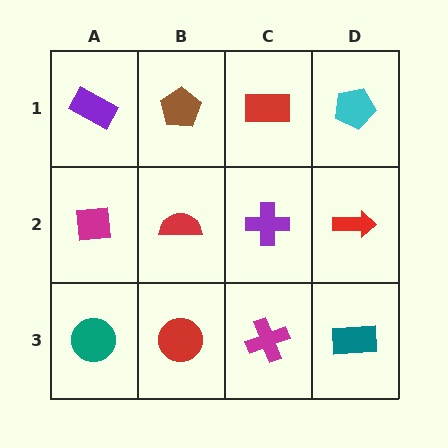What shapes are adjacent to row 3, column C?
A purple cross (row 2, column C), a red circle (row 3, column B), a teal rectangle (row 3, column D).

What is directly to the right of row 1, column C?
A cyan pentagon.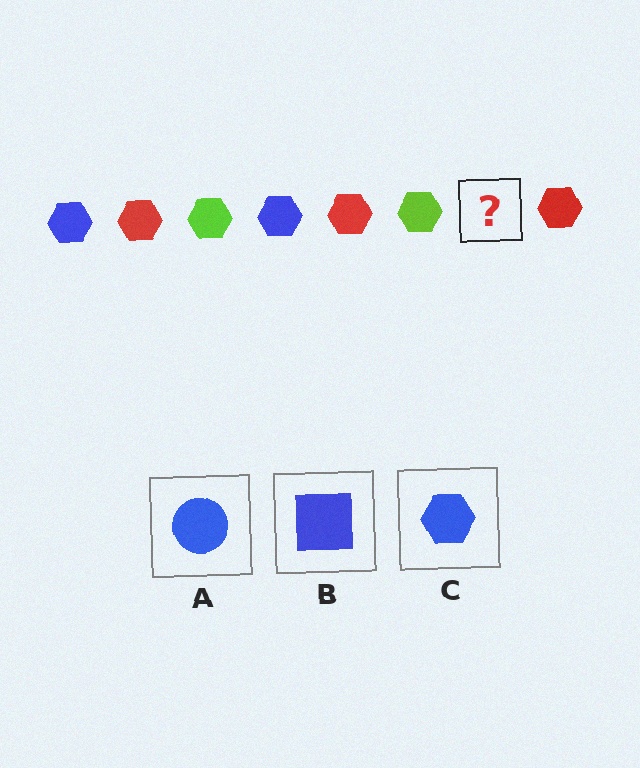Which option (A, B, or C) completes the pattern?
C.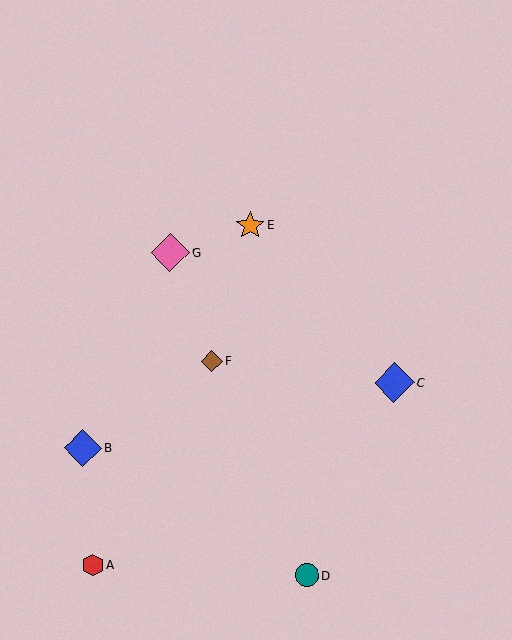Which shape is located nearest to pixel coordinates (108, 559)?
The red hexagon (labeled A) at (93, 565) is nearest to that location.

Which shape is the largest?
The blue diamond (labeled C) is the largest.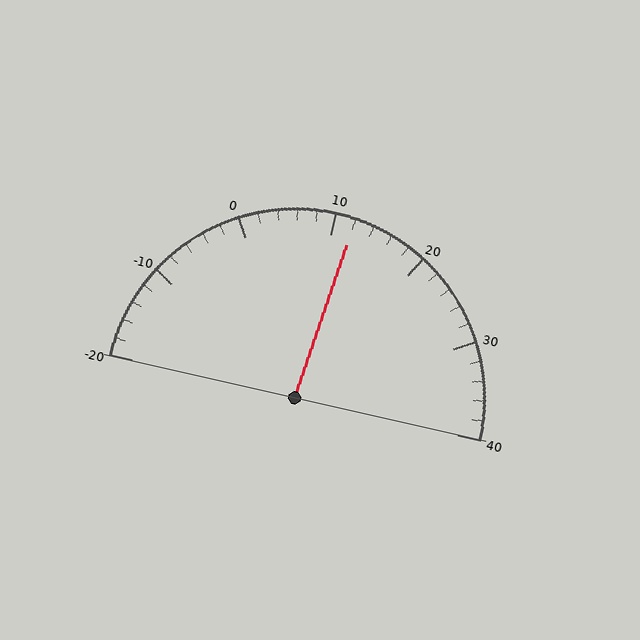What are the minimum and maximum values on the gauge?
The gauge ranges from -20 to 40.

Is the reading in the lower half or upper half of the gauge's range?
The reading is in the upper half of the range (-20 to 40).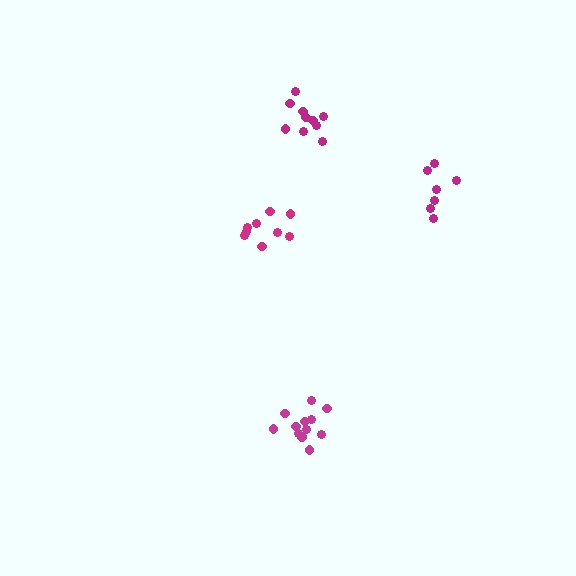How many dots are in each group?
Group 1: 12 dots, Group 2: 9 dots, Group 3: 7 dots, Group 4: 10 dots (38 total).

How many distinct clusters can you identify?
There are 4 distinct clusters.